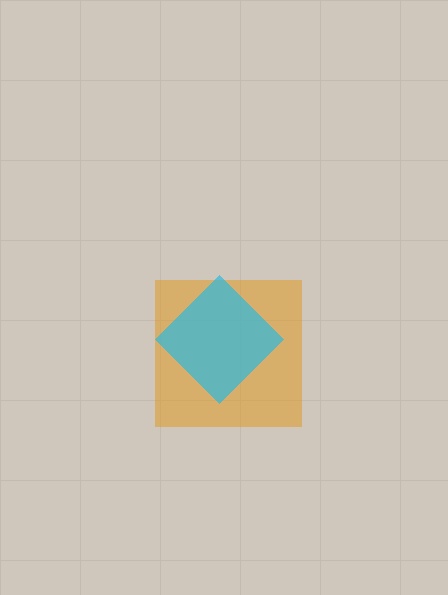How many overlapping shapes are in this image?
There are 2 overlapping shapes in the image.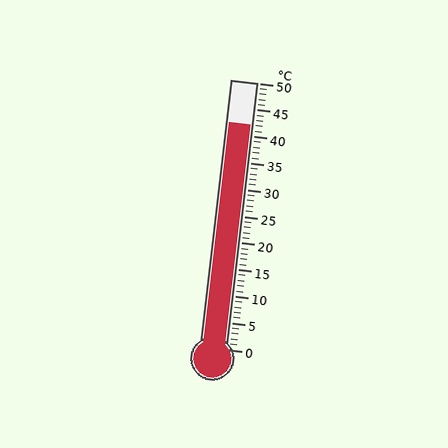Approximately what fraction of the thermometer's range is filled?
The thermometer is filled to approximately 85% of its range.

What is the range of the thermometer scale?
The thermometer scale ranges from 0°C to 50°C.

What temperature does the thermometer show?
The thermometer shows approximately 42°C.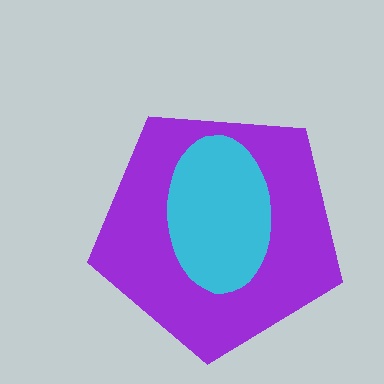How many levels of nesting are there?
2.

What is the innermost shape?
The cyan ellipse.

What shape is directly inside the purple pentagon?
The cyan ellipse.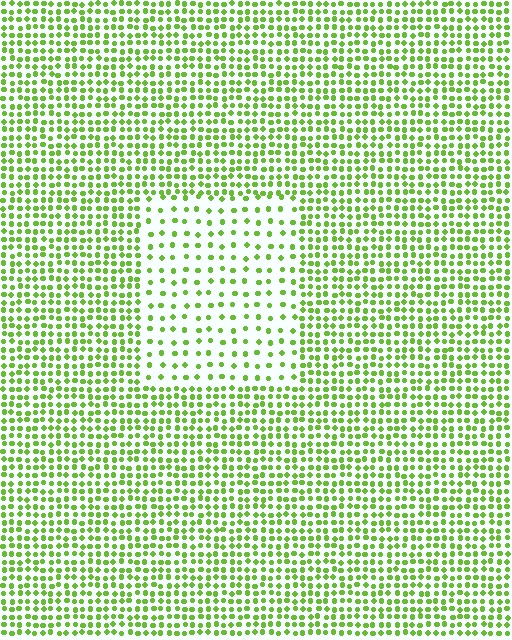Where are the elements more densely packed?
The elements are more densely packed outside the rectangle boundary.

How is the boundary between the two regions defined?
The boundary is defined by a change in element density (approximately 2.3x ratio). All elements are the same color, size, and shape.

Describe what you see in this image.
The image contains small lime elements arranged at two different densities. A rectangle-shaped region is visible where the elements are less densely packed than the surrounding area.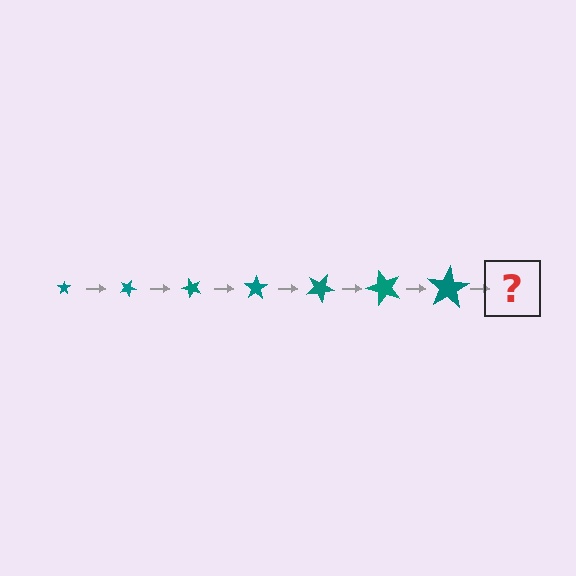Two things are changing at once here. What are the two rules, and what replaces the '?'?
The two rules are that the star grows larger each step and it rotates 25 degrees each step. The '?' should be a star, larger than the previous one and rotated 175 degrees from the start.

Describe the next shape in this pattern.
It should be a star, larger than the previous one and rotated 175 degrees from the start.